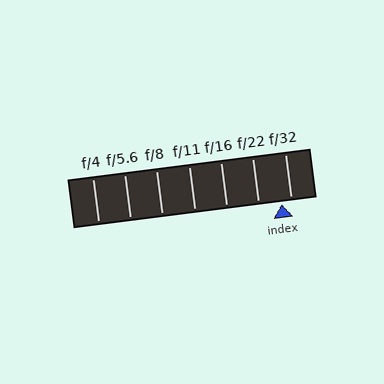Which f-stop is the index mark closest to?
The index mark is closest to f/32.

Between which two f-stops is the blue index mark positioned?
The index mark is between f/22 and f/32.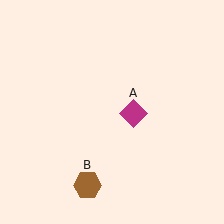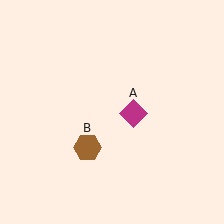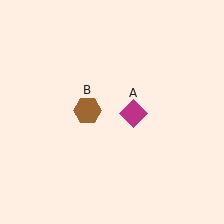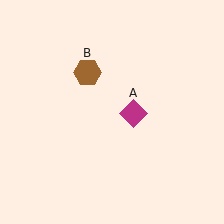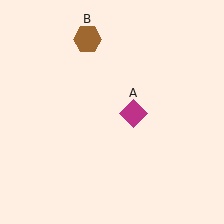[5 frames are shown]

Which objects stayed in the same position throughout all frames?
Magenta diamond (object A) remained stationary.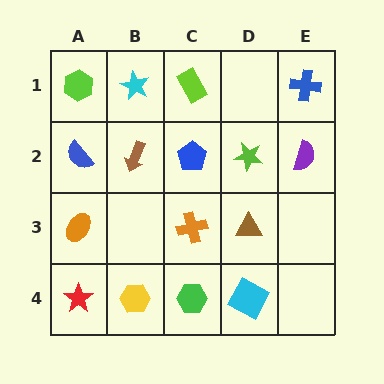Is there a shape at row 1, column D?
No, that cell is empty.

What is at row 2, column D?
A lime star.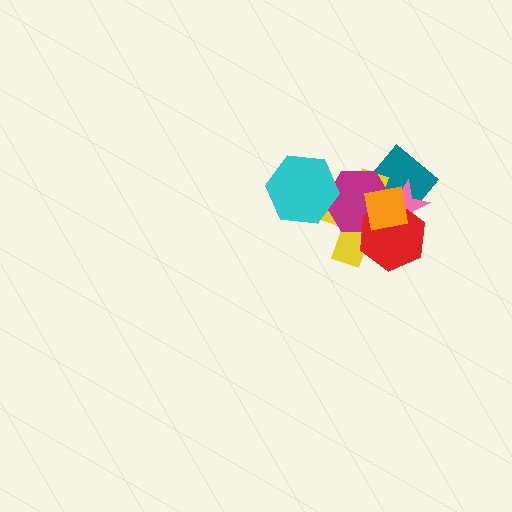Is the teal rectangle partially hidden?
Yes, it is partially covered by another shape.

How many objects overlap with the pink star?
5 objects overlap with the pink star.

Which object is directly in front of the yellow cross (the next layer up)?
The pink star is directly in front of the yellow cross.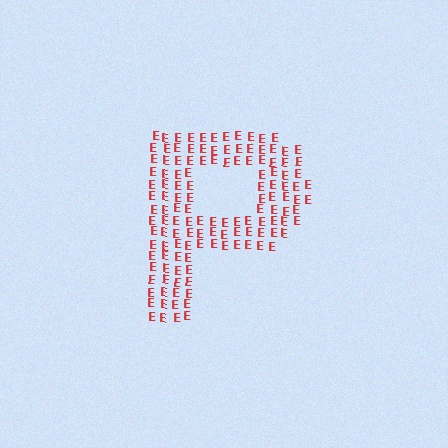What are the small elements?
The small elements are letter E's.